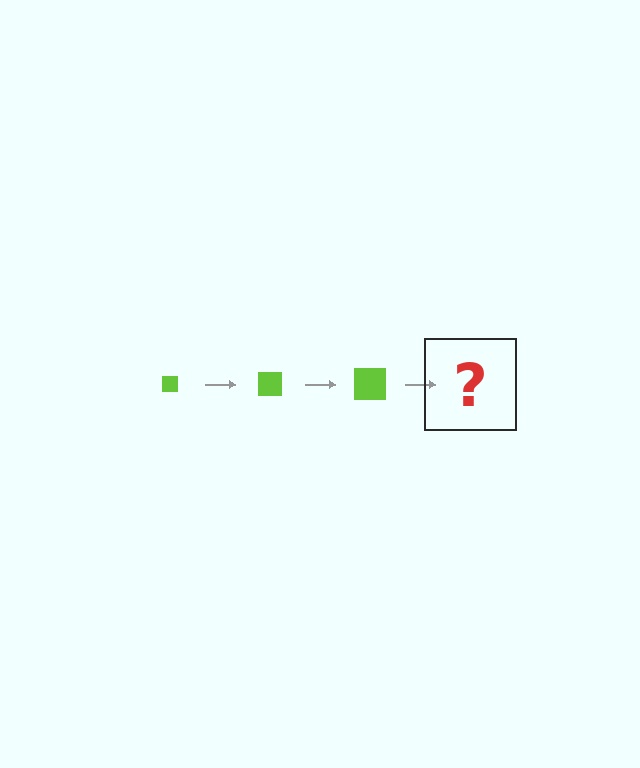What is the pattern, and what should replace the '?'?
The pattern is that the square gets progressively larger each step. The '?' should be a lime square, larger than the previous one.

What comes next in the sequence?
The next element should be a lime square, larger than the previous one.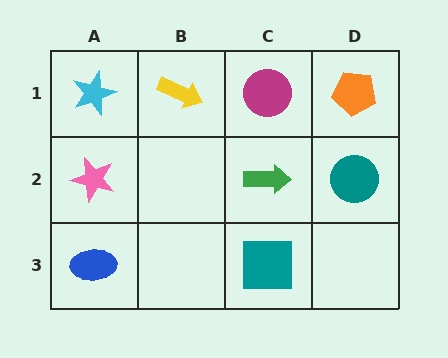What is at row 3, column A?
A blue ellipse.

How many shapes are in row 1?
4 shapes.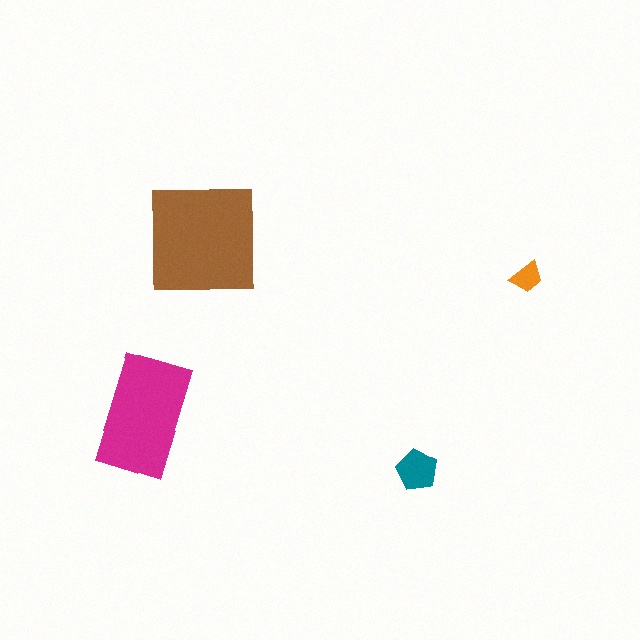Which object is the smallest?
The orange trapezoid.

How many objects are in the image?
There are 4 objects in the image.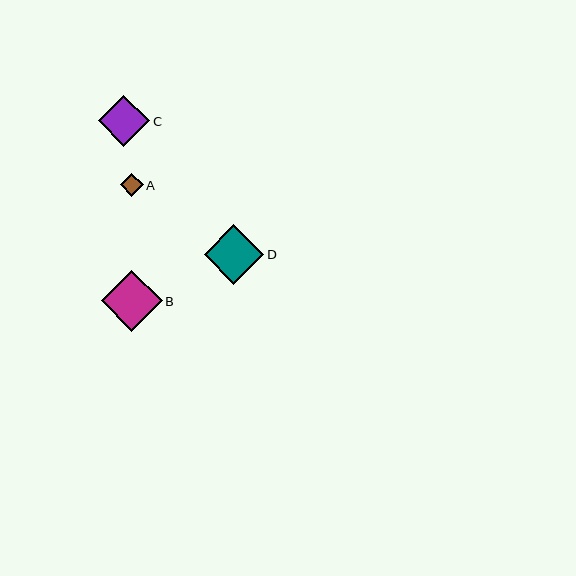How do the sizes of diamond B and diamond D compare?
Diamond B and diamond D are approximately the same size.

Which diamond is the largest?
Diamond B is the largest with a size of approximately 61 pixels.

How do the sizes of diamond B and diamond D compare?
Diamond B and diamond D are approximately the same size.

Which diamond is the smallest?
Diamond A is the smallest with a size of approximately 23 pixels.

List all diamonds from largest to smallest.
From largest to smallest: B, D, C, A.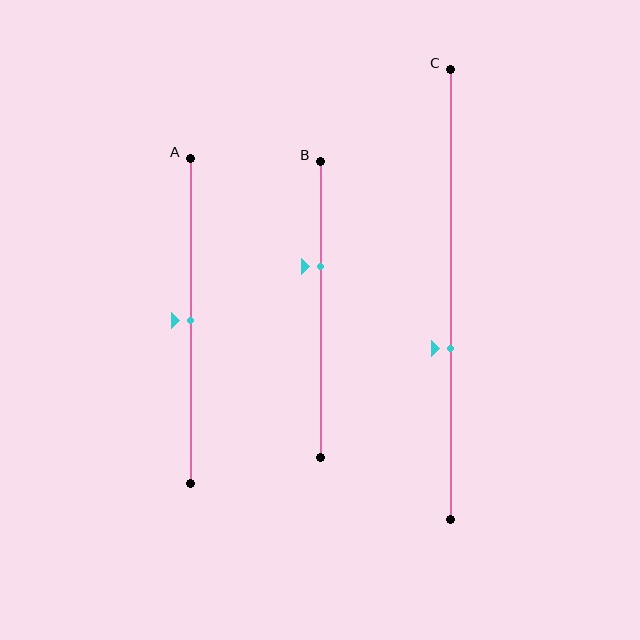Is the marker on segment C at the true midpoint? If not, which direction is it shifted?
No, the marker on segment C is shifted downward by about 12% of the segment length.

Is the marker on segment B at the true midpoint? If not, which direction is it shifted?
No, the marker on segment B is shifted upward by about 15% of the segment length.